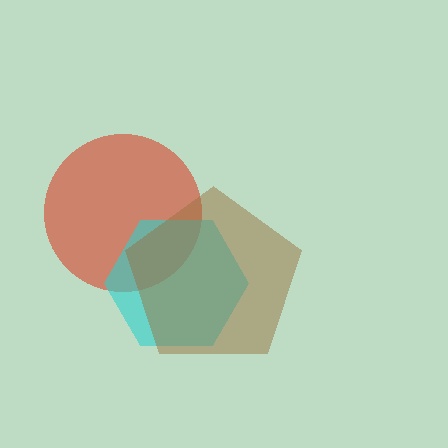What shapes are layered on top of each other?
The layered shapes are: a red circle, a cyan hexagon, a brown pentagon.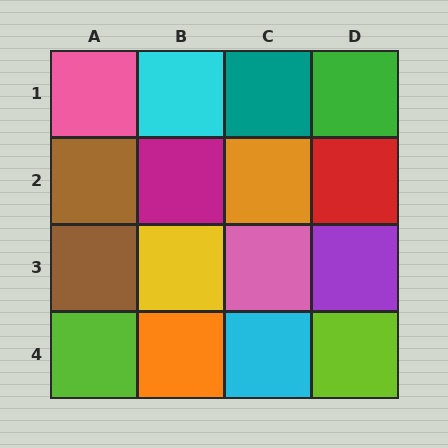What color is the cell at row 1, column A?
Pink.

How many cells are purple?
1 cell is purple.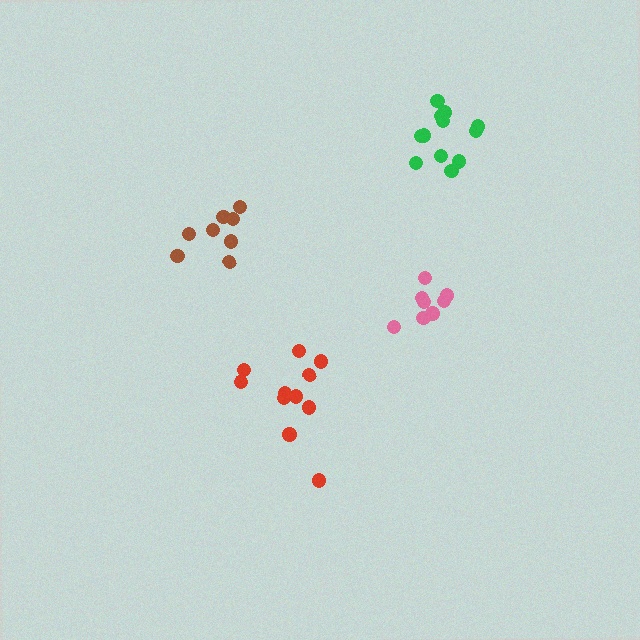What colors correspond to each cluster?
The clusters are colored: brown, red, green, pink.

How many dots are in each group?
Group 1: 8 dots, Group 2: 11 dots, Group 3: 12 dots, Group 4: 8 dots (39 total).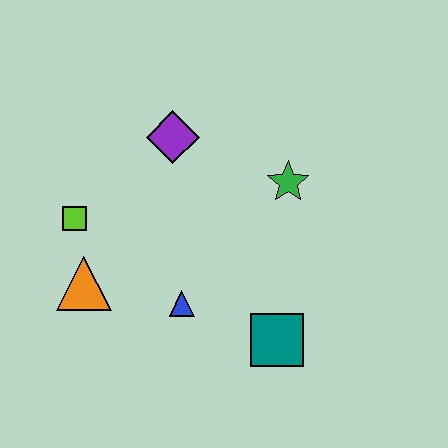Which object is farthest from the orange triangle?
The green star is farthest from the orange triangle.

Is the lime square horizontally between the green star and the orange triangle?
No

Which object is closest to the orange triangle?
The lime square is closest to the orange triangle.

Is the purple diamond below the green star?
No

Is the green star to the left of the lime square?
No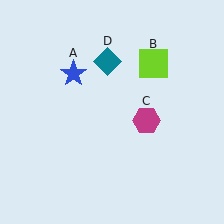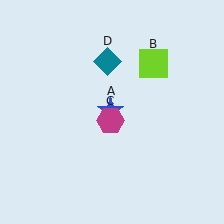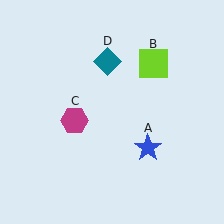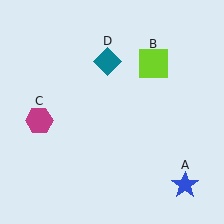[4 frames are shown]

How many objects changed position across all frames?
2 objects changed position: blue star (object A), magenta hexagon (object C).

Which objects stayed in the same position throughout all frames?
Lime square (object B) and teal diamond (object D) remained stationary.